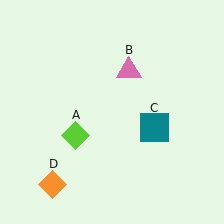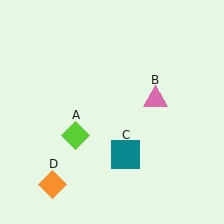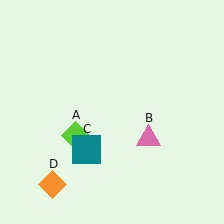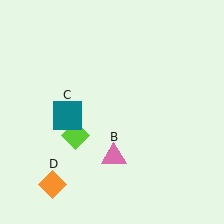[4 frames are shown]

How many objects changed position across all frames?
2 objects changed position: pink triangle (object B), teal square (object C).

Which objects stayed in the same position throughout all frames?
Lime diamond (object A) and orange diamond (object D) remained stationary.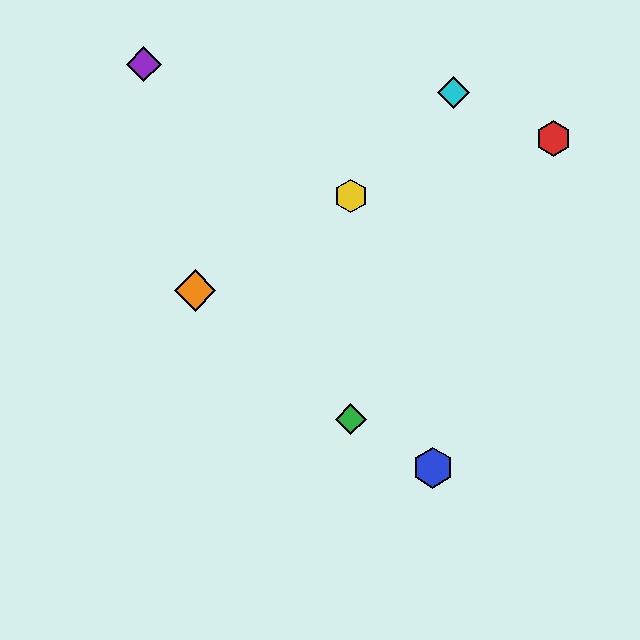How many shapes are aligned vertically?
2 shapes (the green diamond, the yellow hexagon) are aligned vertically.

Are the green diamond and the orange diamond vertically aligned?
No, the green diamond is at x≈351 and the orange diamond is at x≈195.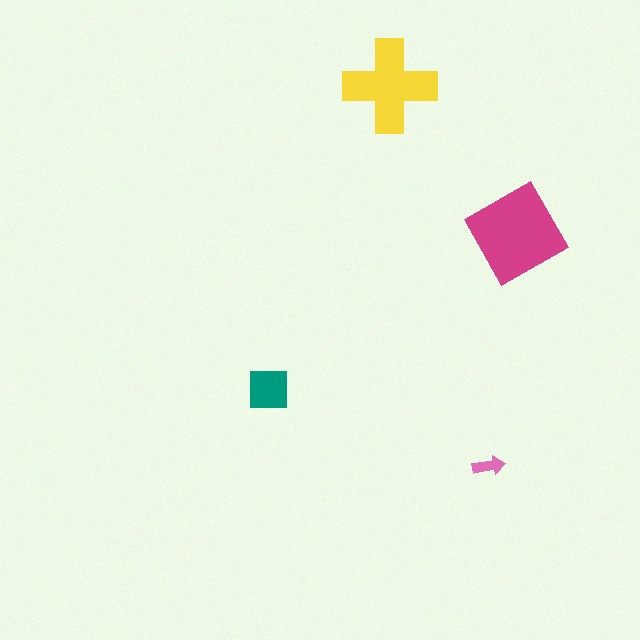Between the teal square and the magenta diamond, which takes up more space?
The magenta diamond.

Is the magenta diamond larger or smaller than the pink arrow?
Larger.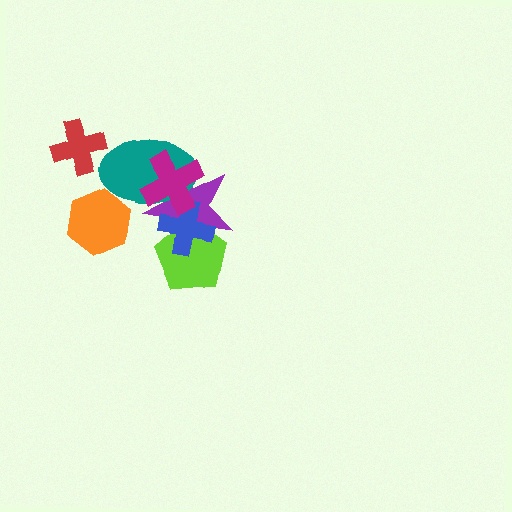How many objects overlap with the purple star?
4 objects overlap with the purple star.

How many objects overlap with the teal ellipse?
4 objects overlap with the teal ellipse.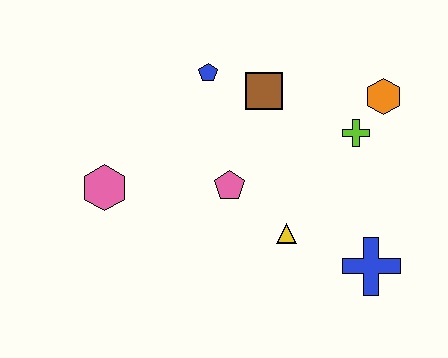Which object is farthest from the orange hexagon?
The pink hexagon is farthest from the orange hexagon.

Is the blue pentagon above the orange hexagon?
Yes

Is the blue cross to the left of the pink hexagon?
No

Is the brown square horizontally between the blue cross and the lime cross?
No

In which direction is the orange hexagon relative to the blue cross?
The orange hexagon is above the blue cross.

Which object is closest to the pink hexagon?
The pink pentagon is closest to the pink hexagon.